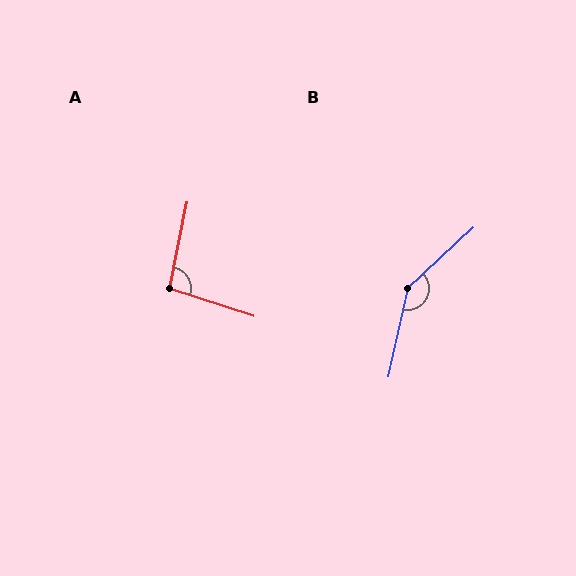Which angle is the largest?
B, at approximately 145 degrees.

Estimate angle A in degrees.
Approximately 96 degrees.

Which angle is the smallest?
A, at approximately 96 degrees.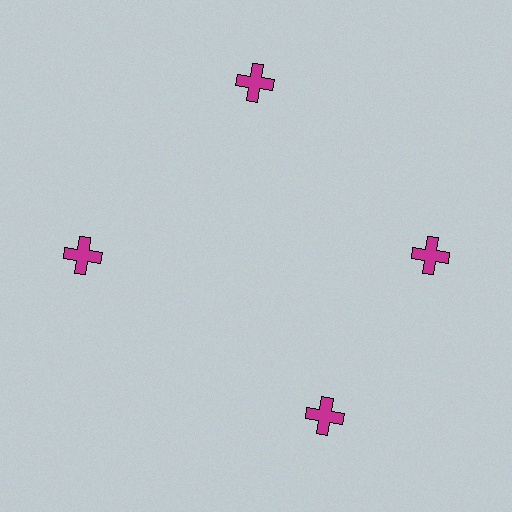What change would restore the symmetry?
The symmetry would be restored by rotating it back into even spacing with its neighbors so that all 4 crosses sit at equal angles and equal distance from the center.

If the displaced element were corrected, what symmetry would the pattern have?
It would have 4-fold rotational symmetry — the pattern would map onto itself every 90 degrees.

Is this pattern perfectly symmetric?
No. The 4 magenta crosses are arranged in a ring, but one element near the 6 o'clock position is rotated out of alignment along the ring, breaking the 4-fold rotational symmetry.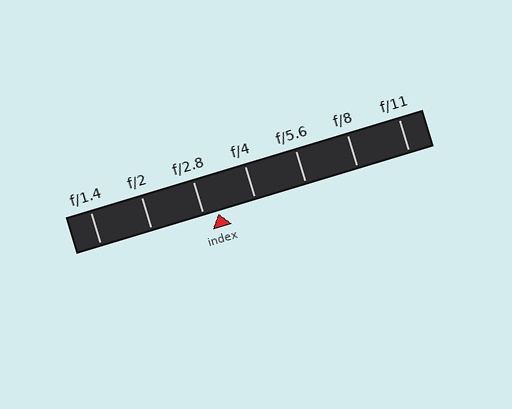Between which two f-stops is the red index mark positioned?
The index mark is between f/2.8 and f/4.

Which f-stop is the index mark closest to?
The index mark is closest to f/2.8.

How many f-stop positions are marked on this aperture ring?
There are 7 f-stop positions marked.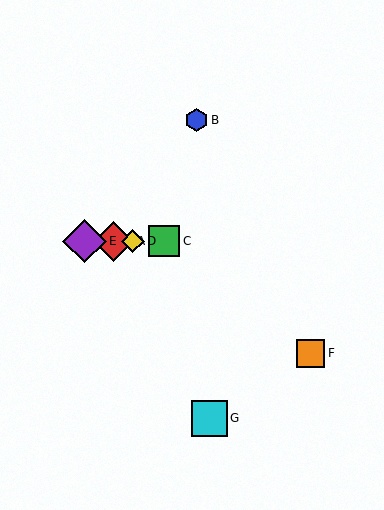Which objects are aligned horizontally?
Objects A, C, D, E are aligned horizontally.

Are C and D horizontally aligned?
Yes, both are at y≈241.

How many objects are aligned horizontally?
4 objects (A, C, D, E) are aligned horizontally.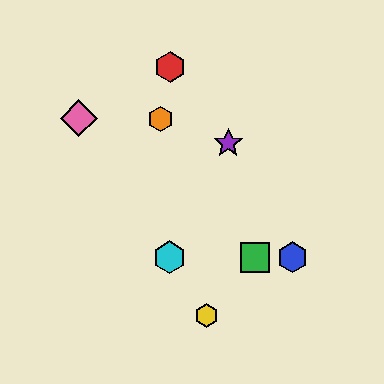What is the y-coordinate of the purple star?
The purple star is at y≈143.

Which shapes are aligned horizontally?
The blue hexagon, the green square, the cyan hexagon are aligned horizontally.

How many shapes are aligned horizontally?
3 shapes (the blue hexagon, the green square, the cyan hexagon) are aligned horizontally.